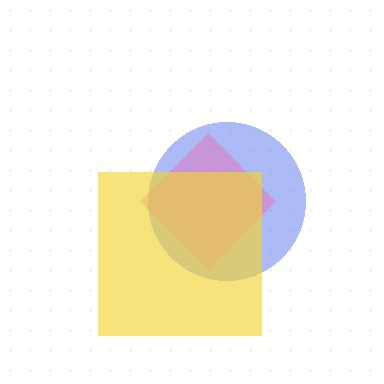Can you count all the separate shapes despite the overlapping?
Yes, there are 3 separate shapes.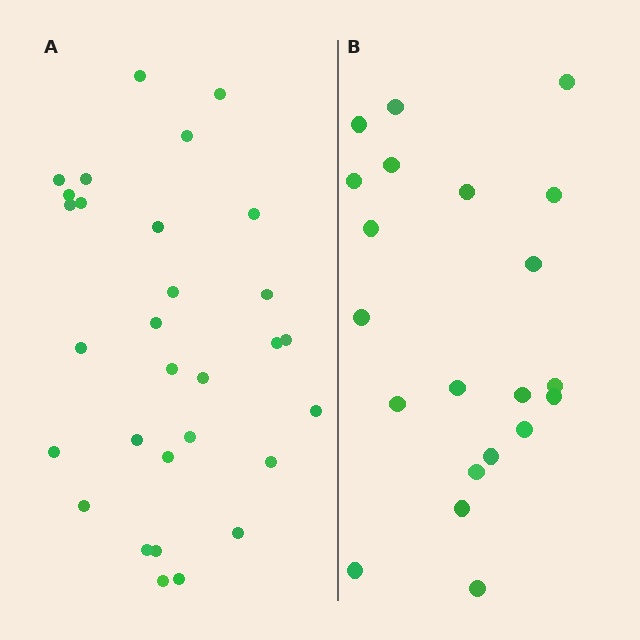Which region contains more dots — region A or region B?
Region A (the left region) has more dots.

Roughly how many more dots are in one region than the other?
Region A has roughly 8 or so more dots than region B.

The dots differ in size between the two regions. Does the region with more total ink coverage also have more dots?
No. Region B has more total ink coverage because its dots are larger, but region A actually contains more individual dots. Total area can be misleading — the number of items is what matters here.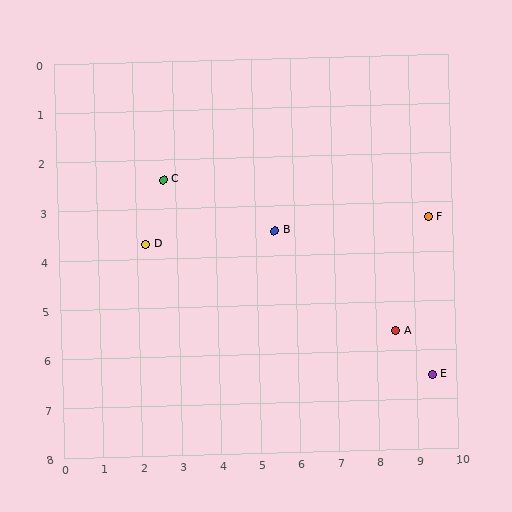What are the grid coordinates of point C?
Point C is at approximately (2.7, 2.4).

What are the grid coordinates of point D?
Point D is at approximately (2.2, 3.7).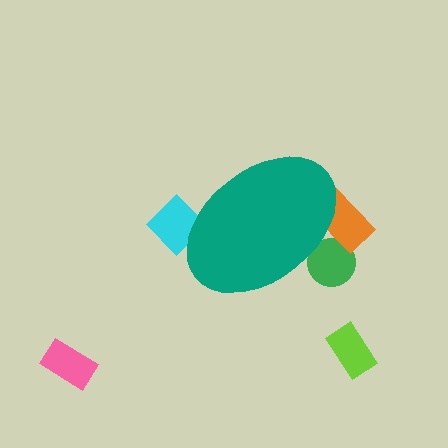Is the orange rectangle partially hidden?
Yes, the orange rectangle is partially hidden behind the teal ellipse.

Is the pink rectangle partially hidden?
No, the pink rectangle is fully visible.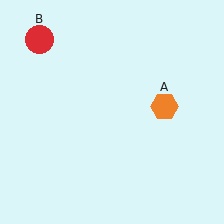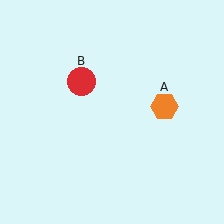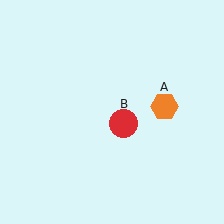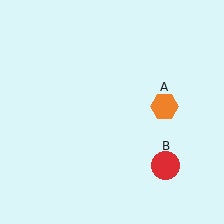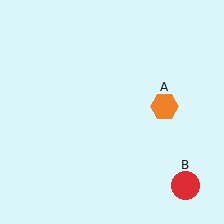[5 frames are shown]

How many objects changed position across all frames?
1 object changed position: red circle (object B).